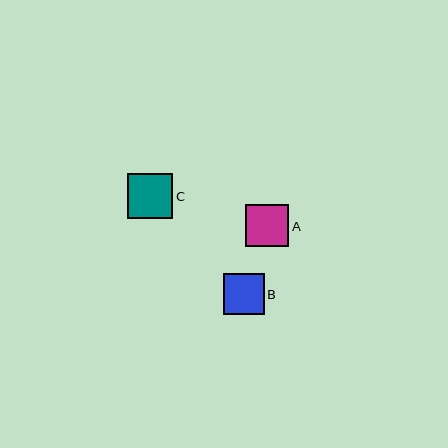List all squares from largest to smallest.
From largest to smallest: C, A, B.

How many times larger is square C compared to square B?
Square C is approximately 1.1 times the size of square B.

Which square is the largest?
Square C is the largest with a size of approximately 45 pixels.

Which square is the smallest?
Square B is the smallest with a size of approximately 40 pixels.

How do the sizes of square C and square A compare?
Square C and square A are approximately the same size.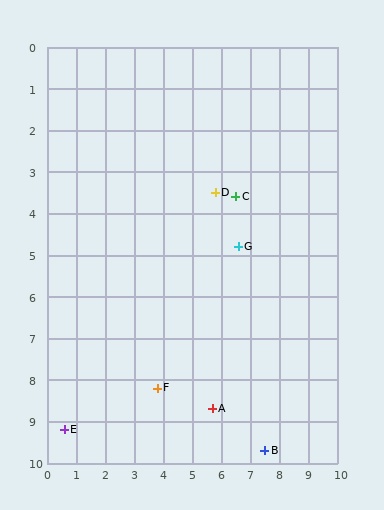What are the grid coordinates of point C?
Point C is at approximately (6.5, 3.6).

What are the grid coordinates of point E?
Point E is at approximately (0.6, 9.2).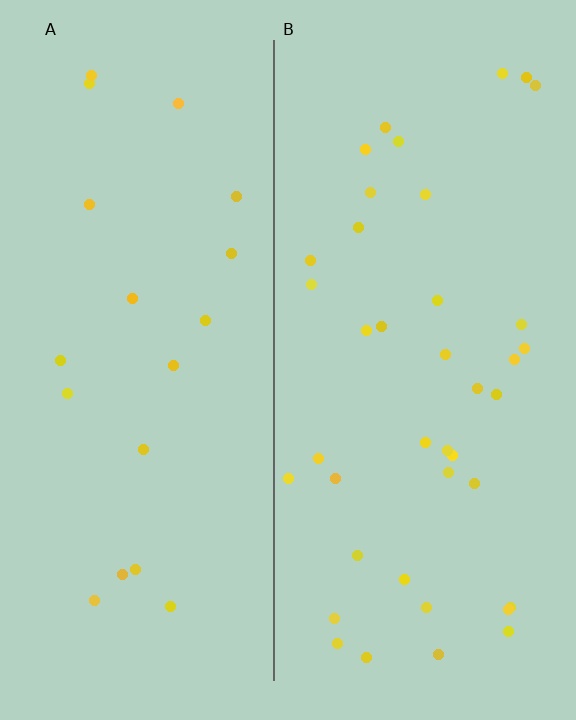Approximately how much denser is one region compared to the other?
Approximately 2.1× — region B over region A.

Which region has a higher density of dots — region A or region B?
B (the right).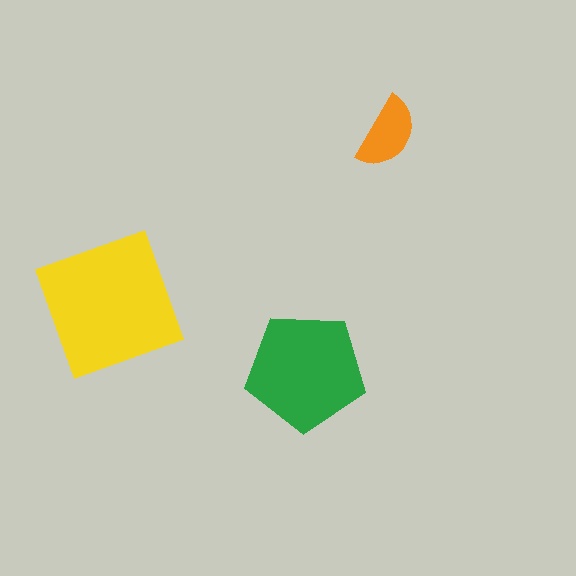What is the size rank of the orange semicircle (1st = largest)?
3rd.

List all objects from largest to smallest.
The yellow square, the green pentagon, the orange semicircle.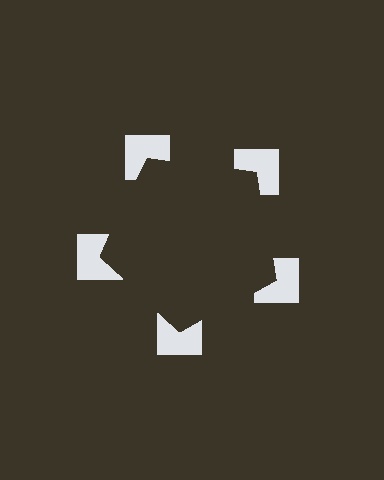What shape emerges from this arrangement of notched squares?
An illusory pentagon — its edges are inferred from the aligned wedge cuts in the notched squares, not physically drawn.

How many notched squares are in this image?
There are 5 — one at each vertex of the illusory pentagon.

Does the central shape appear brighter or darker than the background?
It typically appears slightly darker than the background, even though no actual brightness change is drawn.